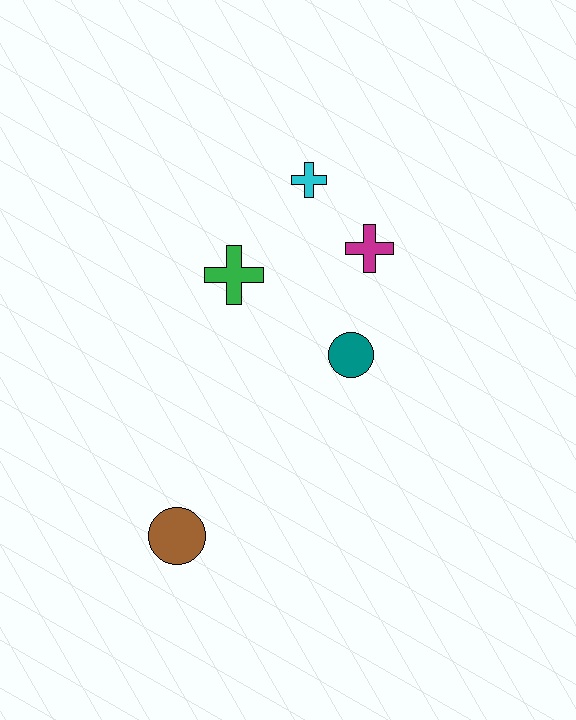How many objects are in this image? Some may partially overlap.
There are 5 objects.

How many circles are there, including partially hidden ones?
There are 2 circles.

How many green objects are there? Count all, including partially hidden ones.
There is 1 green object.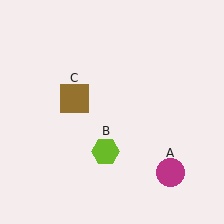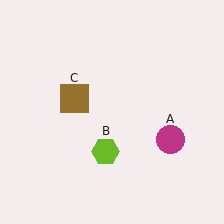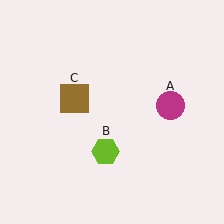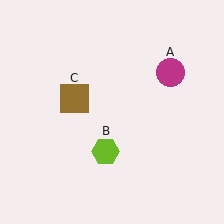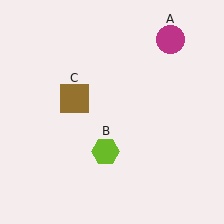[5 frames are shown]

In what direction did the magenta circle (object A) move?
The magenta circle (object A) moved up.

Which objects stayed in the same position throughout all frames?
Lime hexagon (object B) and brown square (object C) remained stationary.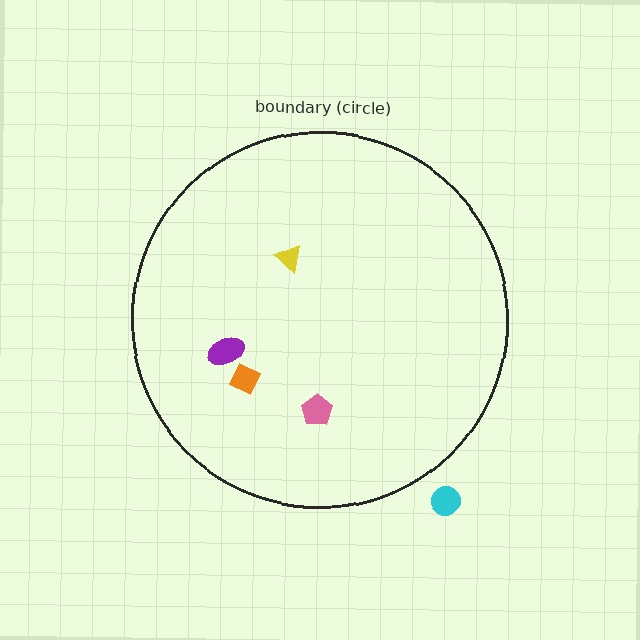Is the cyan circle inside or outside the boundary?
Outside.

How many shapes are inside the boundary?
4 inside, 1 outside.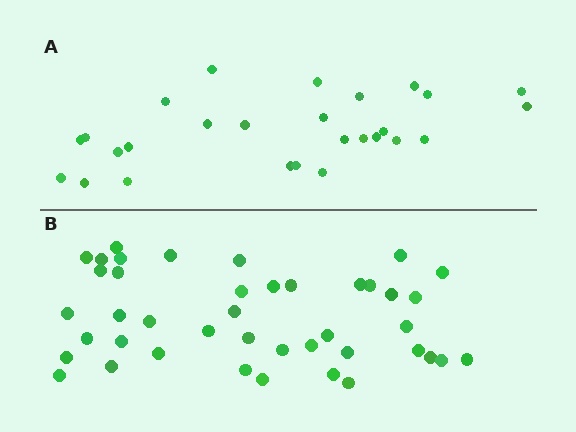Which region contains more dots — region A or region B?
Region B (the bottom region) has more dots.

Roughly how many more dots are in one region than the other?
Region B has approximately 15 more dots than region A.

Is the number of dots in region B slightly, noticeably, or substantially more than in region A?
Region B has substantially more. The ratio is roughly 1.6 to 1.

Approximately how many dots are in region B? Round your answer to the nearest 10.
About 40 dots. (The exact count is 42, which rounds to 40.)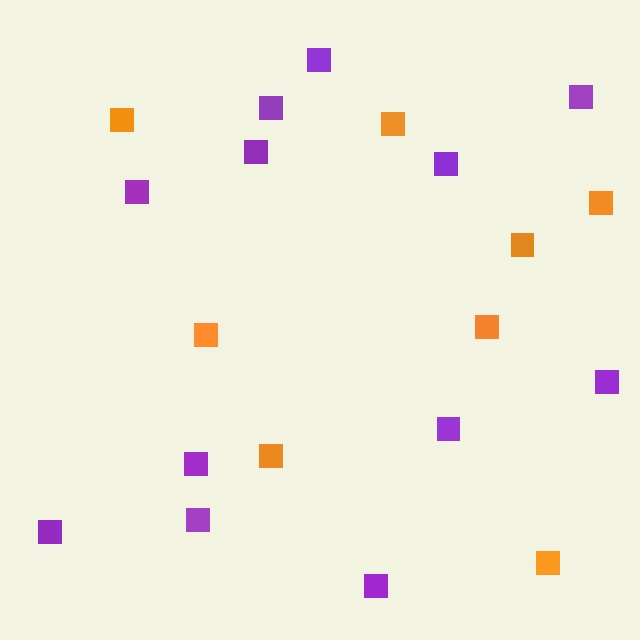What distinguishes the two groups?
There are 2 groups: one group of orange squares (8) and one group of purple squares (12).